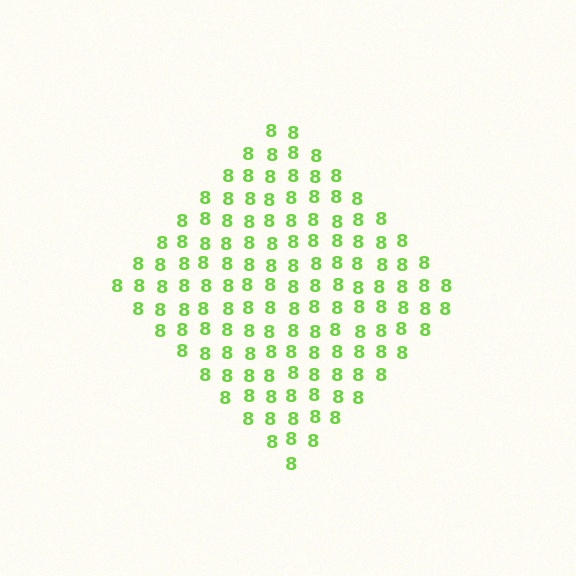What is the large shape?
The large shape is a diamond.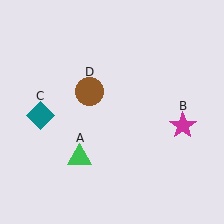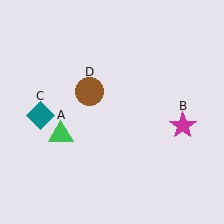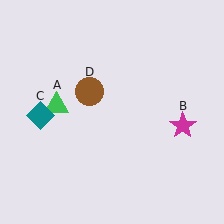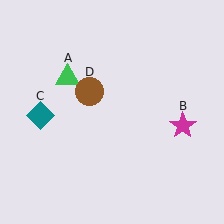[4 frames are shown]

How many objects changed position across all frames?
1 object changed position: green triangle (object A).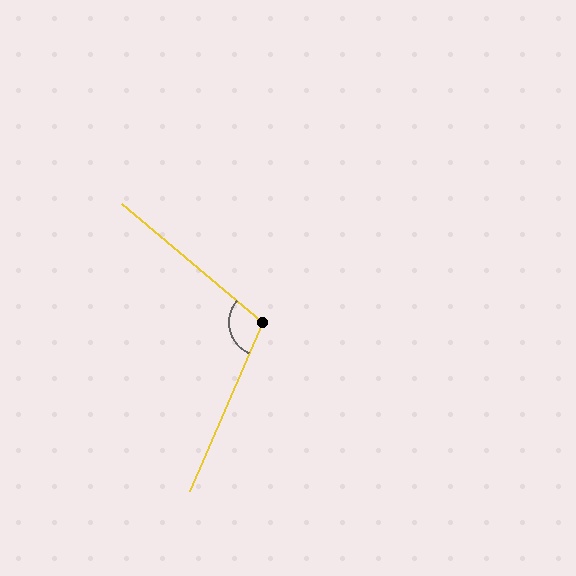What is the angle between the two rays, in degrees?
Approximately 107 degrees.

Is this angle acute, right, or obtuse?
It is obtuse.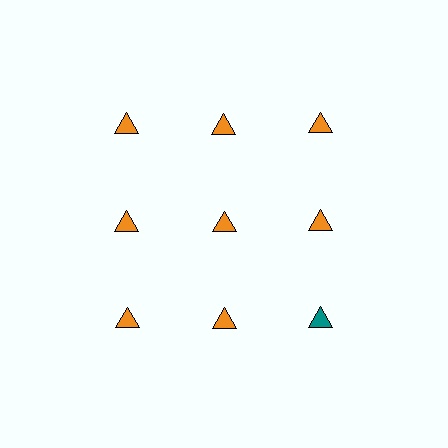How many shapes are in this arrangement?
There are 9 shapes arranged in a grid pattern.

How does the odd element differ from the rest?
It has a different color: teal instead of orange.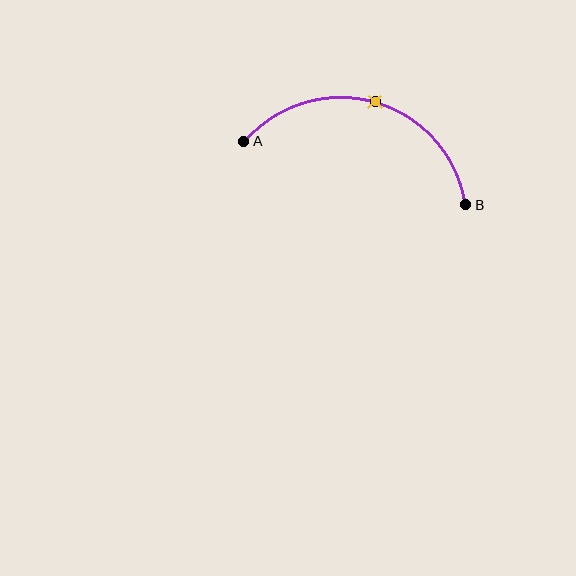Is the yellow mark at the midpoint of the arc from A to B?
Yes. The yellow mark lies on the arc at equal arc-length from both A and B — it is the arc midpoint.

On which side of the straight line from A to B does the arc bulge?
The arc bulges above the straight line connecting A and B.